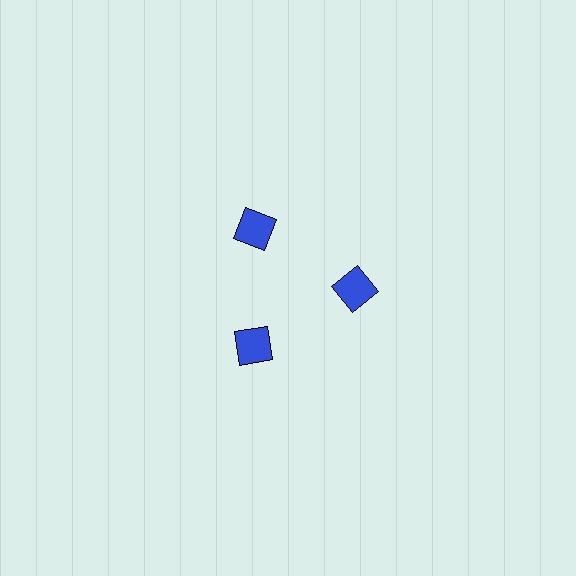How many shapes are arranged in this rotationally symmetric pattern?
There are 3 shapes, arranged in 3 groups of 1.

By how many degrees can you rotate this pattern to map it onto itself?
The pattern maps onto itself every 120 degrees of rotation.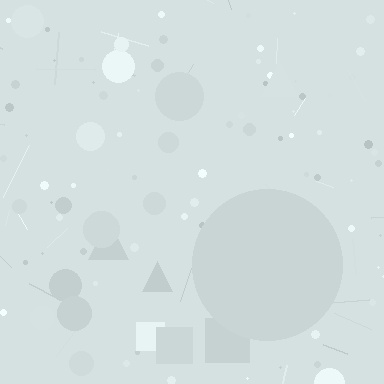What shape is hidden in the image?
A circle is hidden in the image.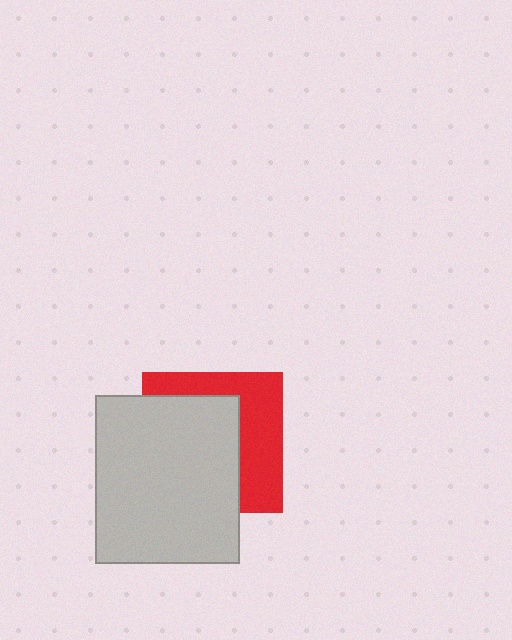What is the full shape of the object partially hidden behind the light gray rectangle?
The partially hidden object is a red square.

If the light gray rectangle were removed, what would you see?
You would see the complete red square.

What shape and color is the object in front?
The object in front is a light gray rectangle.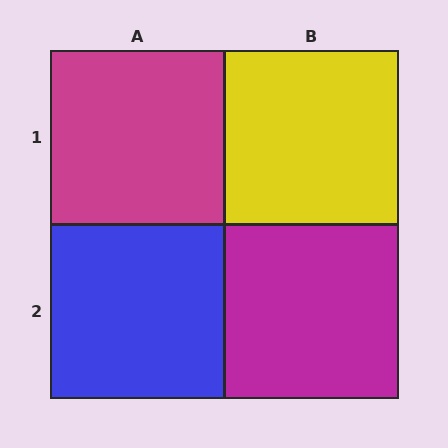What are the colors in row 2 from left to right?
Blue, magenta.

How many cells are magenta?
2 cells are magenta.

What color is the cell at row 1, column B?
Yellow.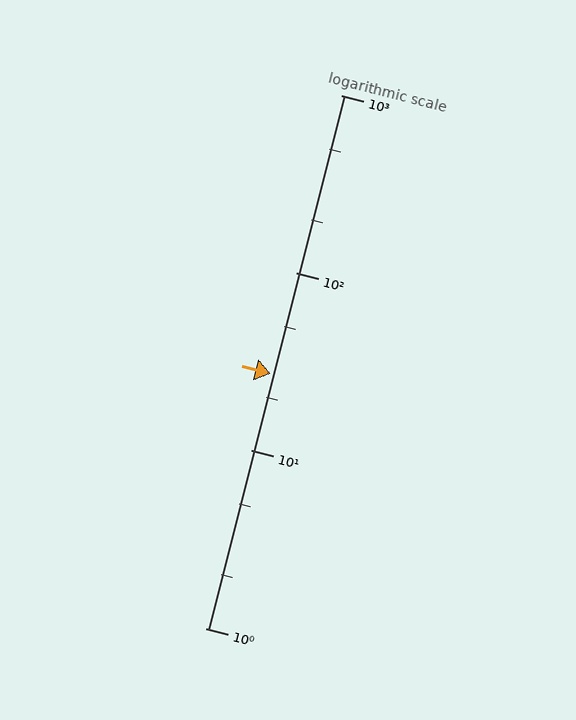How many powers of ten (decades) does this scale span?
The scale spans 3 decades, from 1 to 1000.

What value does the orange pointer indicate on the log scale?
The pointer indicates approximately 27.